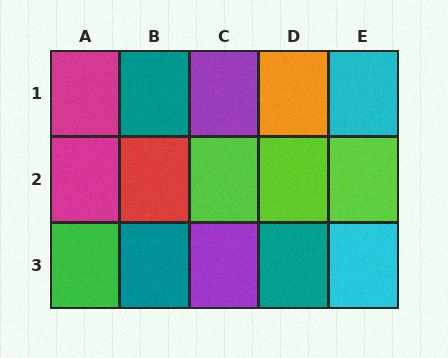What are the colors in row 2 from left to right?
Magenta, red, lime, lime, lime.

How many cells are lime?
3 cells are lime.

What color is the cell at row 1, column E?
Cyan.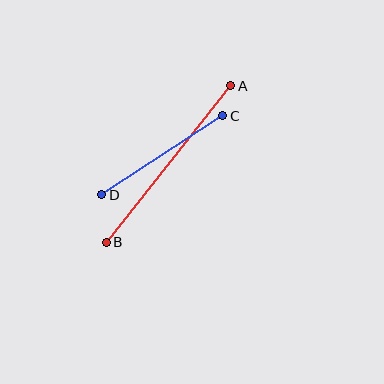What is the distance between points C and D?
The distance is approximately 144 pixels.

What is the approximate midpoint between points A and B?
The midpoint is at approximately (169, 164) pixels.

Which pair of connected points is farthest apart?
Points A and B are farthest apart.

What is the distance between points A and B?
The distance is approximately 200 pixels.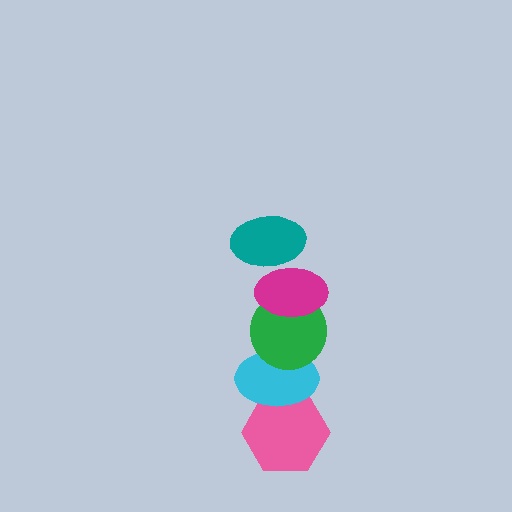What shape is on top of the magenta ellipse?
The teal ellipse is on top of the magenta ellipse.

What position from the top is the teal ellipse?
The teal ellipse is 1st from the top.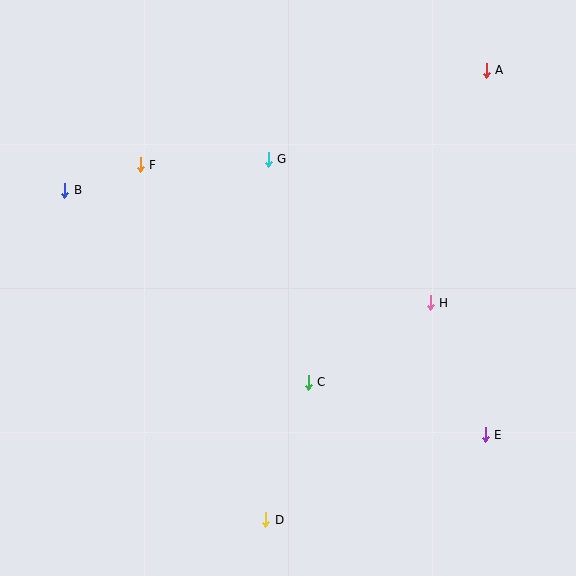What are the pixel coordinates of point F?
Point F is at (140, 165).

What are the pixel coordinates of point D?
Point D is at (266, 520).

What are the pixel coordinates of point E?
Point E is at (485, 435).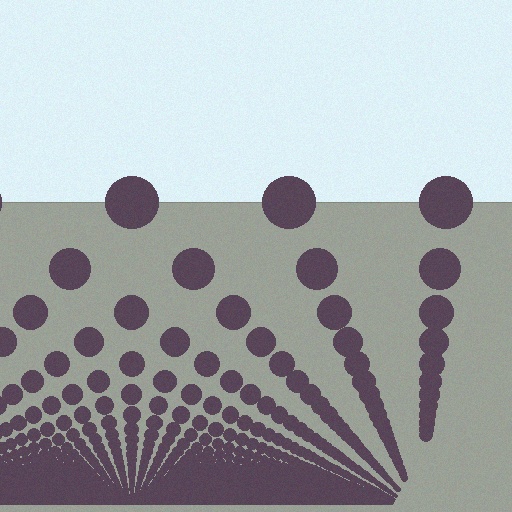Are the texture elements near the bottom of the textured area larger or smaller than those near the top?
Smaller. The gradient is inverted — elements near the bottom are smaller and denser.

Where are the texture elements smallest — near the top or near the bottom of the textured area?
Near the bottom.